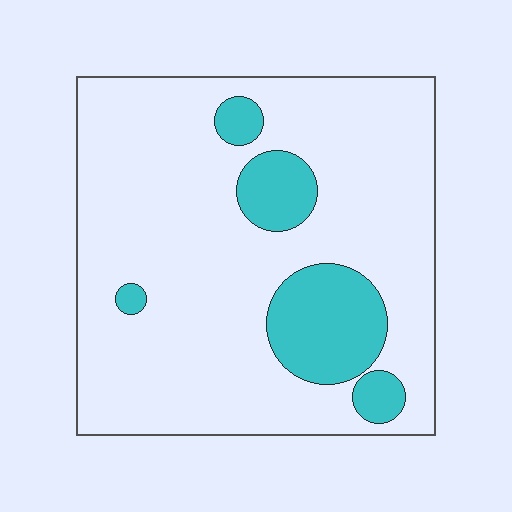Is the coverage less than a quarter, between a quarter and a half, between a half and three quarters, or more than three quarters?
Less than a quarter.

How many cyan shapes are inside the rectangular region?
5.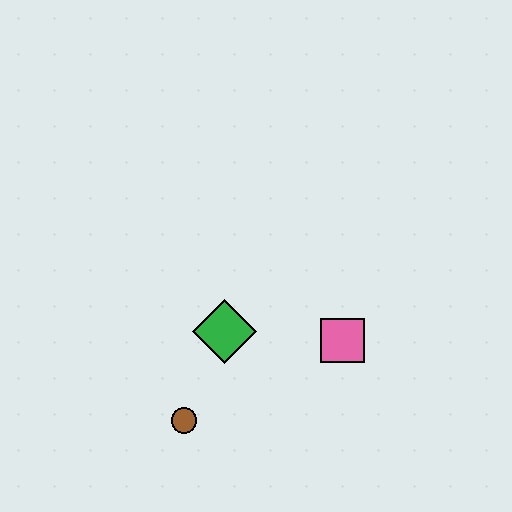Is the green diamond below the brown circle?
No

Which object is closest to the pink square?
The green diamond is closest to the pink square.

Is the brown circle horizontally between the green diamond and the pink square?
No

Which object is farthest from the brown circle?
The pink square is farthest from the brown circle.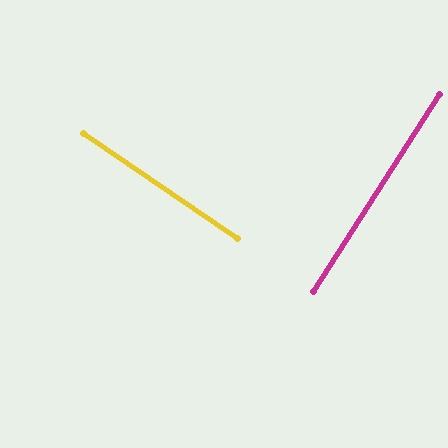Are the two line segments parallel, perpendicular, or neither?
Perpendicular — they meet at approximately 88°.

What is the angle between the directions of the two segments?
Approximately 88 degrees.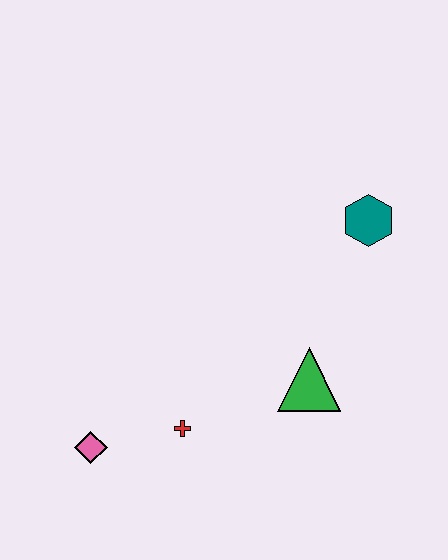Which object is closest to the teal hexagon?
The green triangle is closest to the teal hexagon.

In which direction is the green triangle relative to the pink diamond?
The green triangle is to the right of the pink diamond.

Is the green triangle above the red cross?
Yes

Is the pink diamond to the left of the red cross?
Yes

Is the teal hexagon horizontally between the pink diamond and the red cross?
No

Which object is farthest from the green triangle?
The pink diamond is farthest from the green triangle.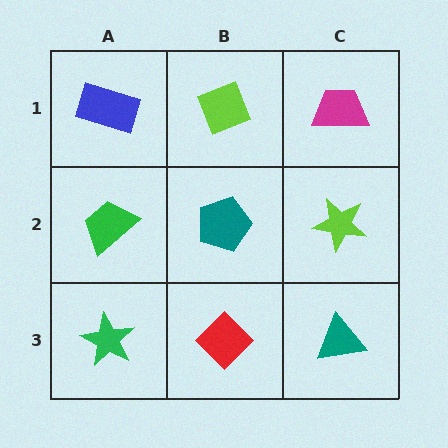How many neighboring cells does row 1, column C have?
2.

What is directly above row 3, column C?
A lime star.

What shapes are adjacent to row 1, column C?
A lime star (row 2, column C), a lime diamond (row 1, column B).